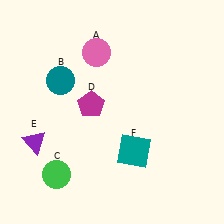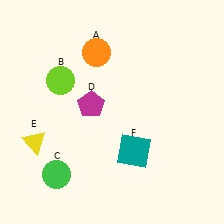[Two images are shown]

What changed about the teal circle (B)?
In Image 1, B is teal. In Image 2, it changed to lime.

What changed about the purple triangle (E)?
In Image 1, E is purple. In Image 2, it changed to yellow.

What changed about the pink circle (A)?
In Image 1, A is pink. In Image 2, it changed to orange.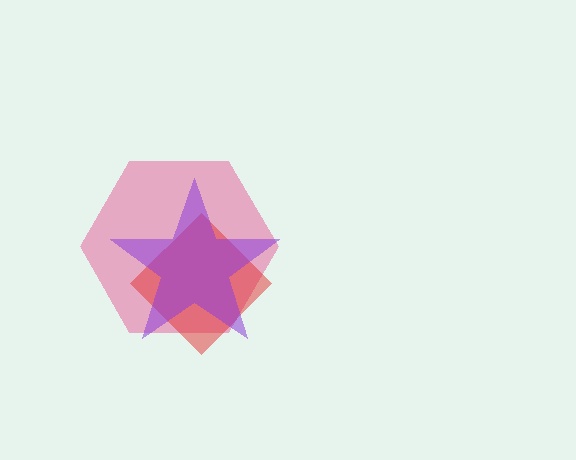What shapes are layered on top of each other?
The layered shapes are: a pink hexagon, a red diamond, a purple star.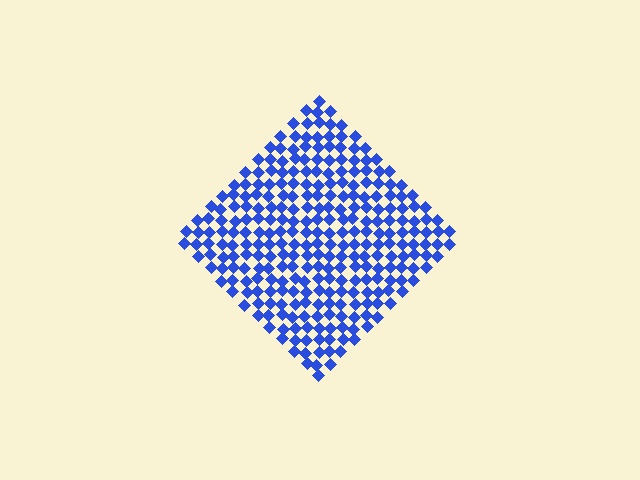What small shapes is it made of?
It is made of small diamonds.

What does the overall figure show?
The overall figure shows a diamond.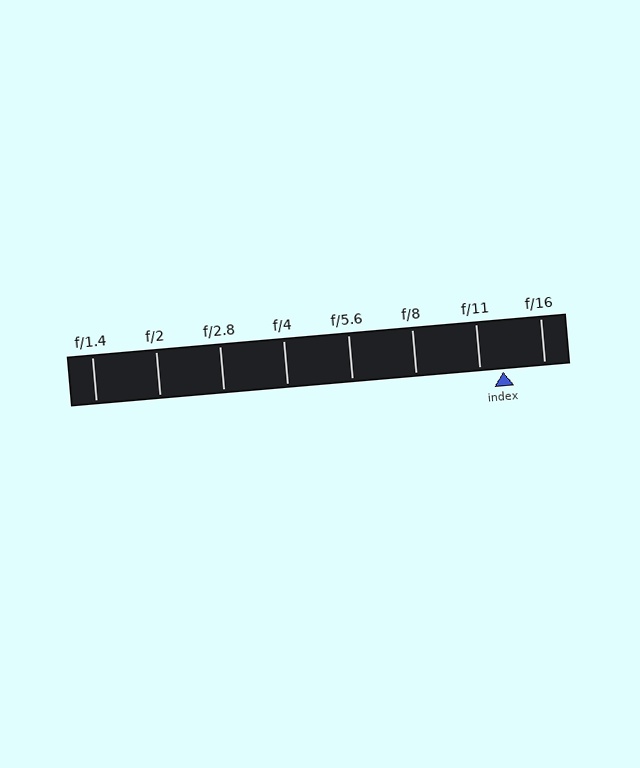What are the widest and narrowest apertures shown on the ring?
The widest aperture shown is f/1.4 and the narrowest is f/16.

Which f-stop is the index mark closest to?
The index mark is closest to f/11.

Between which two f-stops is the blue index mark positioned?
The index mark is between f/11 and f/16.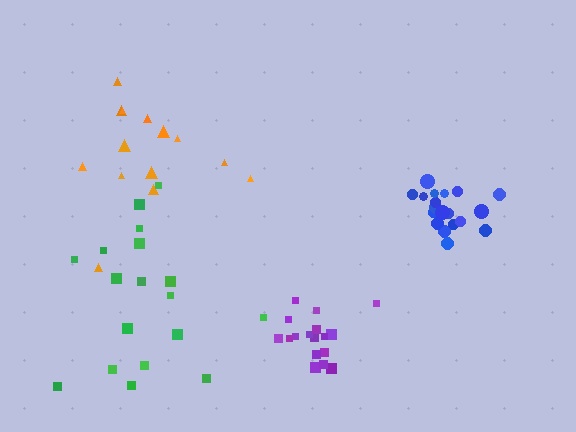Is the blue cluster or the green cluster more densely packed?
Blue.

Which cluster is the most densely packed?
Blue.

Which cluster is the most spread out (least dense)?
Orange.